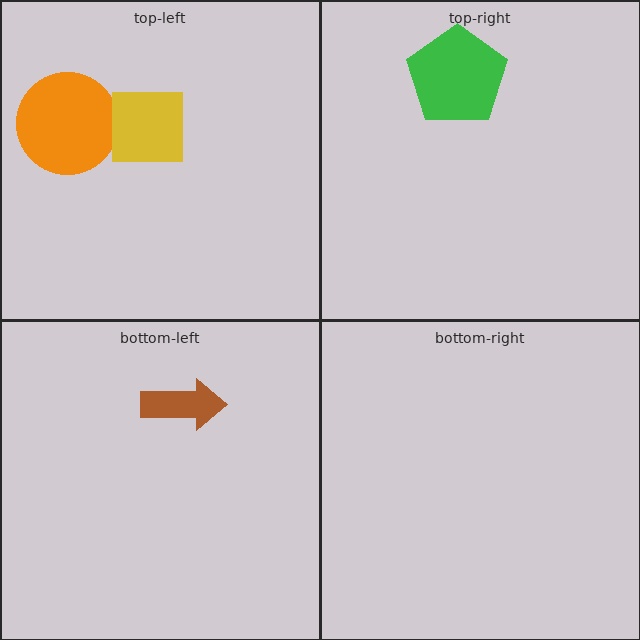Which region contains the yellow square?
The top-left region.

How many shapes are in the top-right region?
1.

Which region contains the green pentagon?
The top-right region.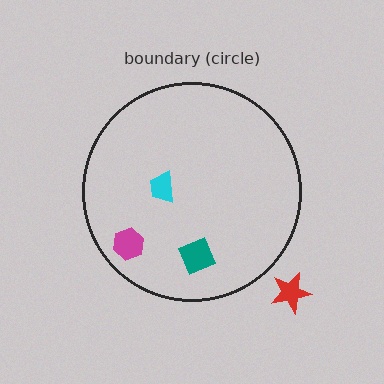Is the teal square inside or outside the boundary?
Inside.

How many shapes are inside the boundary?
3 inside, 1 outside.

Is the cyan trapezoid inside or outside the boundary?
Inside.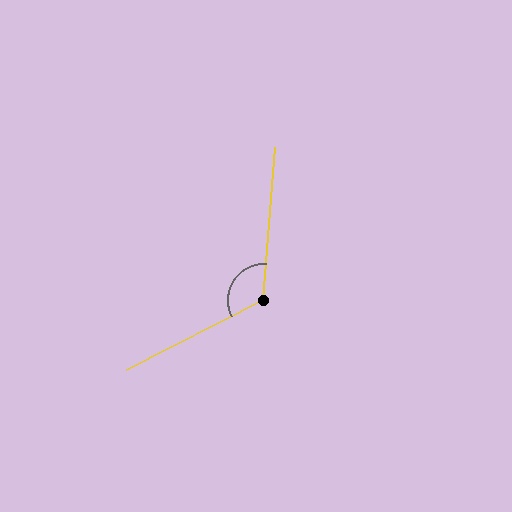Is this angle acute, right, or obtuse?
It is obtuse.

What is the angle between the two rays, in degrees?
Approximately 121 degrees.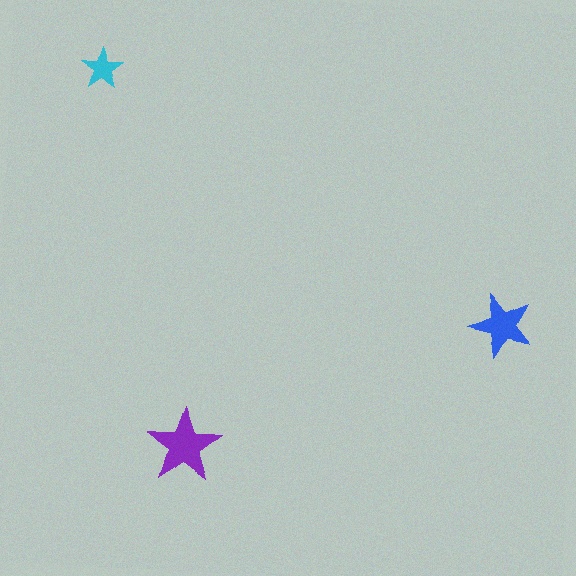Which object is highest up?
The cyan star is topmost.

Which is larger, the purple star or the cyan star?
The purple one.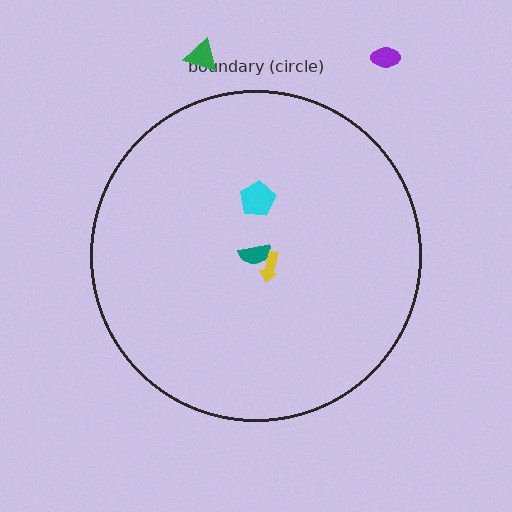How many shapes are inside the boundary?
3 inside, 2 outside.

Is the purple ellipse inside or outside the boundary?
Outside.